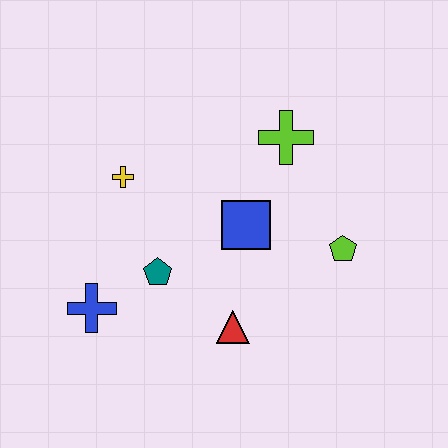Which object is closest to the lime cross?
The blue square is closest to the lime cross.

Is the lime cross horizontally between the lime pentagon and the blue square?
Yes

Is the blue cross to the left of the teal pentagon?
Yes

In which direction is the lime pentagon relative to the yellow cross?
The lime pentagon is to the right of the yellow cross.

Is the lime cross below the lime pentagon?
No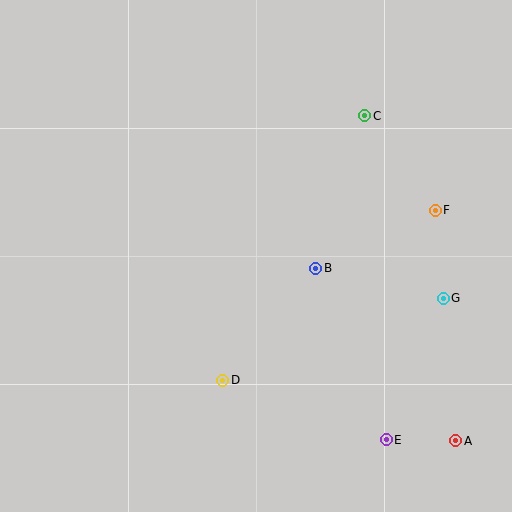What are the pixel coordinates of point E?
Point E is at (386, 440).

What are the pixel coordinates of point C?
Point C is at (365, 116).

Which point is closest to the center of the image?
Point B at (316, 268) is closest to the center.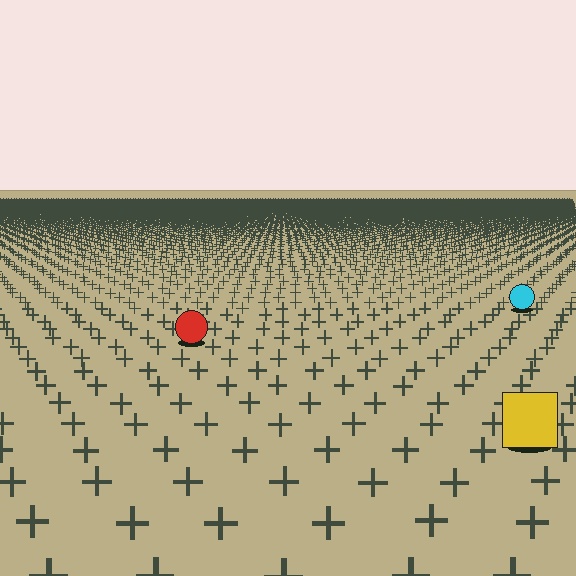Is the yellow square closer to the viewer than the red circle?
Yes. The yellow square is closer — you can tell from the texture gradient: the ground texture is coarser near it.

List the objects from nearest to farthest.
From nearest to farthest: the yellow square, the red circle, the cyan circle.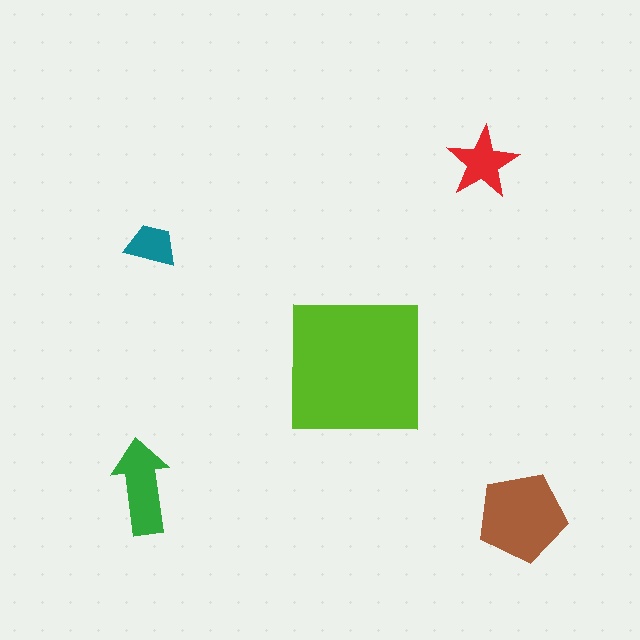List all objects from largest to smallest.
The lime square, the brown pentagon, the green arrow, the red star, the teal trapezoid.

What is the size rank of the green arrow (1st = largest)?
3rd.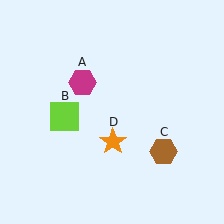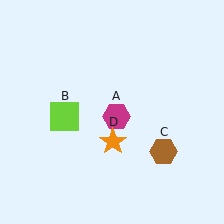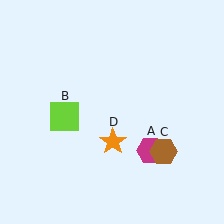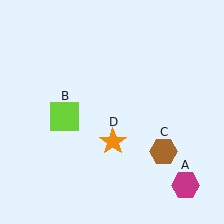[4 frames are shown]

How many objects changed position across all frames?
1 object changed position: magenta hexagon (object A).